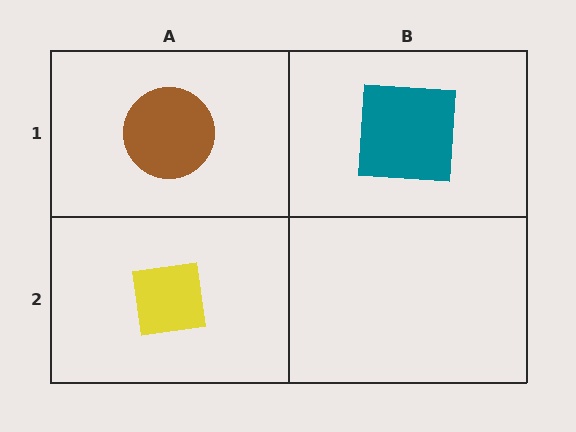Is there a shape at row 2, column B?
No, that cell is empty.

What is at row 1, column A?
A brown circle.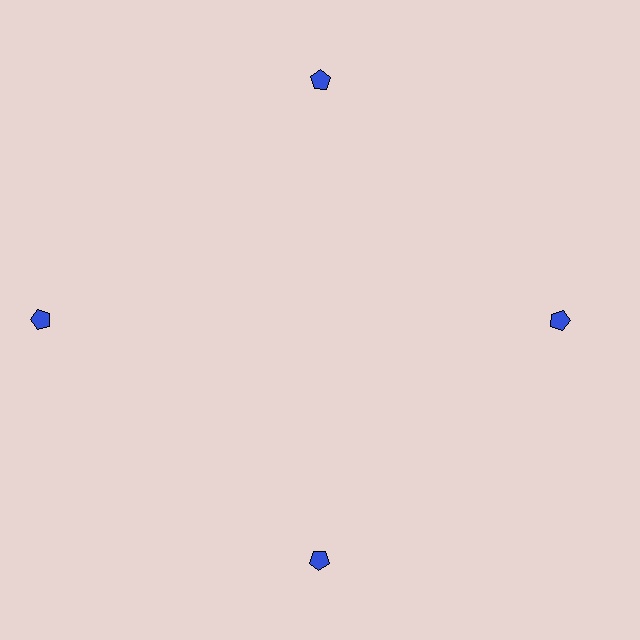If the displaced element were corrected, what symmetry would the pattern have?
It would have 4-fold rotational symmetry — the pattern would map onto itself every 90 degrees.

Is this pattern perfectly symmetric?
No. The 4 blue pentagons are arranged in a ring, but one element near the 9 o'clock position is pushed outward from the center, breaking the 4-fold rotational symmetry.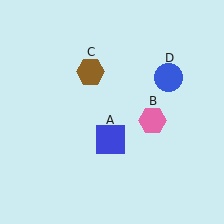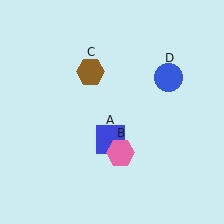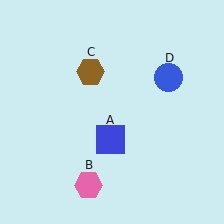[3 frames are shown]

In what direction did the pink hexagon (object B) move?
The pink hexagon (object B) moved down and to the left.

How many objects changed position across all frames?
1 object changed position: pink hexagon (object B).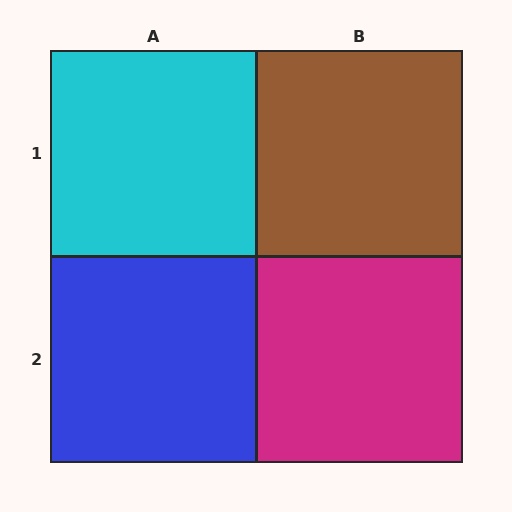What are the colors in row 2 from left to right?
Blue, magenta.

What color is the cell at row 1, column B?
Brown.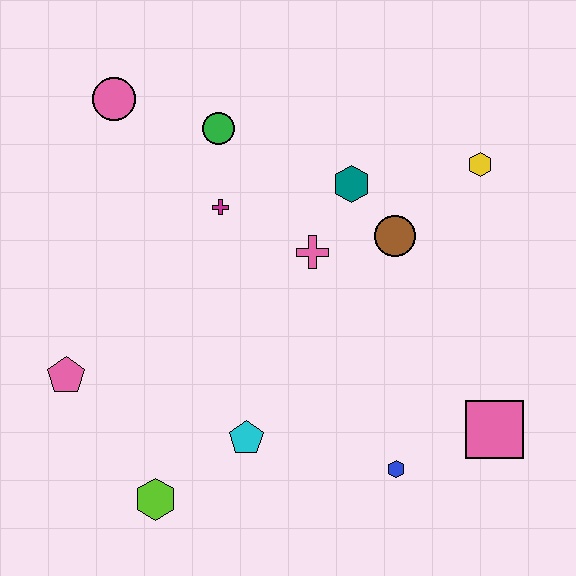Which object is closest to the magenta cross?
The green circle is closest to the magenta cross.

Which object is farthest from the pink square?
The pink circle is farthest from the pink square.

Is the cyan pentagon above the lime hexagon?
Yes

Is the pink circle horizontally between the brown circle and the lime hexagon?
No